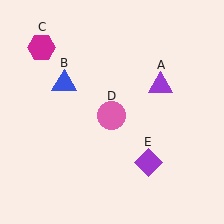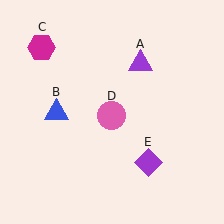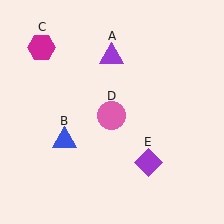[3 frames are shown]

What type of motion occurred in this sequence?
The purple triangle (object A), blue triangle (object B) rotated counterclockwise around the center of the scene.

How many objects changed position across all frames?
2 objects changed position: purple triangle (object A), blue triangle (object B).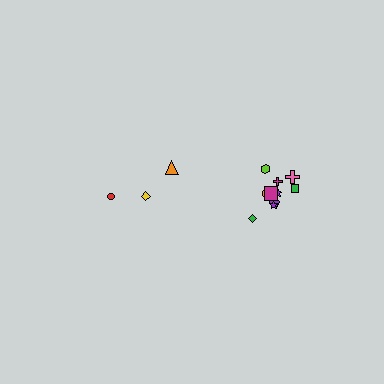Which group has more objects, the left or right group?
The right group.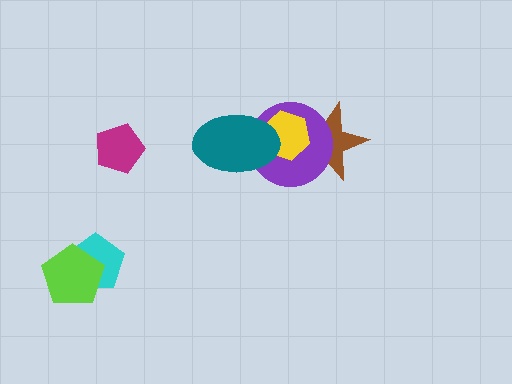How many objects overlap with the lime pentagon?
1 object overlaps with the lime pentagon.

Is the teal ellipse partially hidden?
No, no other shape covers it.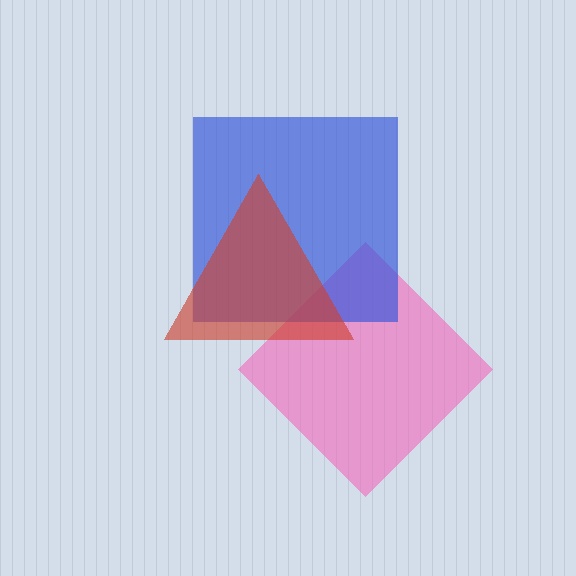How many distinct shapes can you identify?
There are 3 distinct shapes: a pink diamond, a blue square, a red triangle.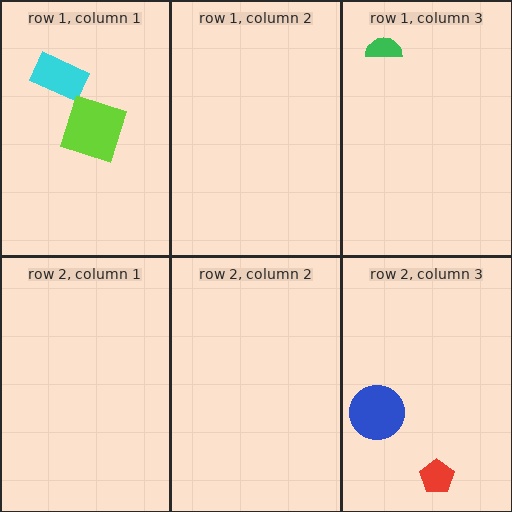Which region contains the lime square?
The row 1, column 1 region.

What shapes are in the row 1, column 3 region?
The green semicircle.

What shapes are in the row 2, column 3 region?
The red pentagon, the blue circle.